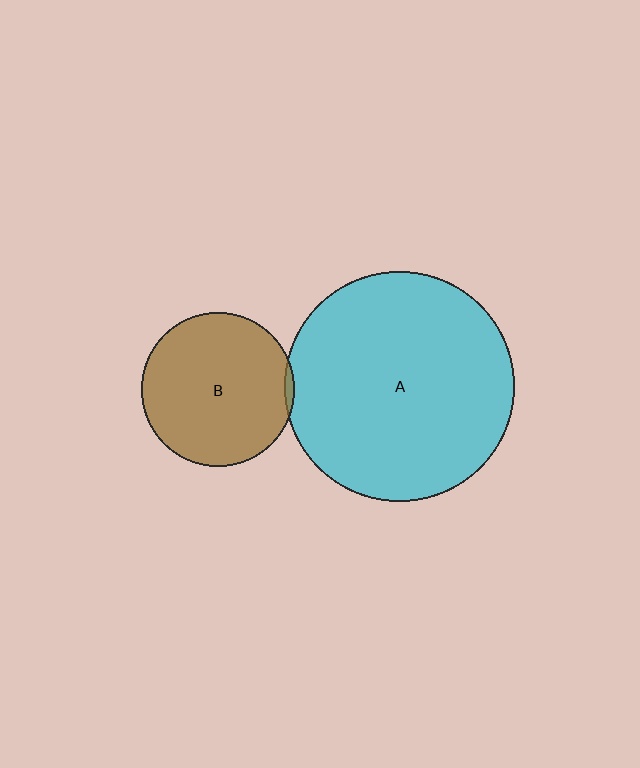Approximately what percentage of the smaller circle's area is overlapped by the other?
Approximately 5%.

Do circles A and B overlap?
Yes.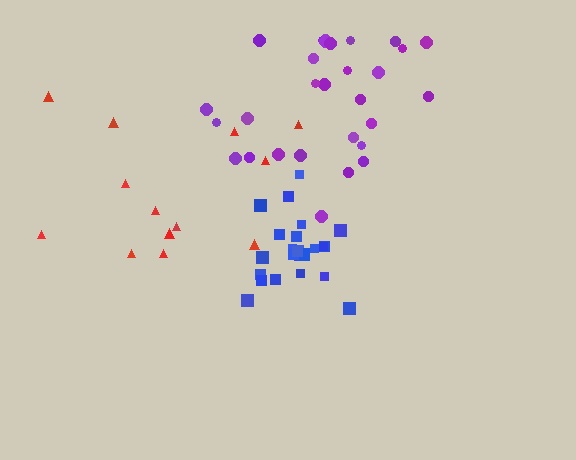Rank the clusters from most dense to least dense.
blue, purple, red.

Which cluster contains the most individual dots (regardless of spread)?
Purple (29).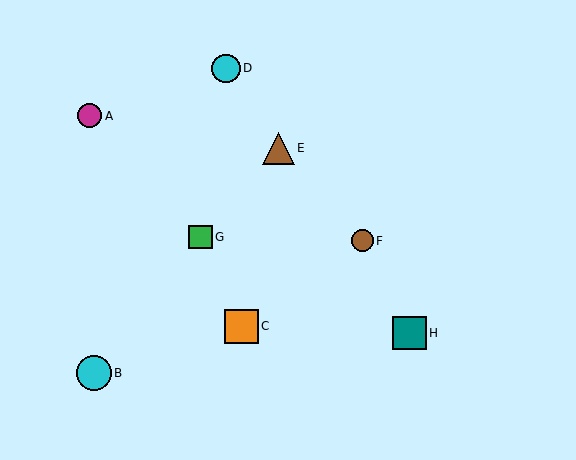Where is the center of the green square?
The center of the green square is at (200, 237).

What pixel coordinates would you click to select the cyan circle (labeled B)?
Click at (94, 373) to select the cyan circle B.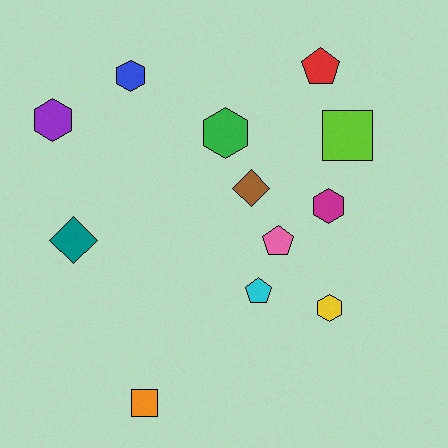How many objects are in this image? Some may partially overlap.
There are 12 objects.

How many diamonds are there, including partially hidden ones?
There are 2 diamonds.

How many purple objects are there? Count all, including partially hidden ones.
There is 1 purple object.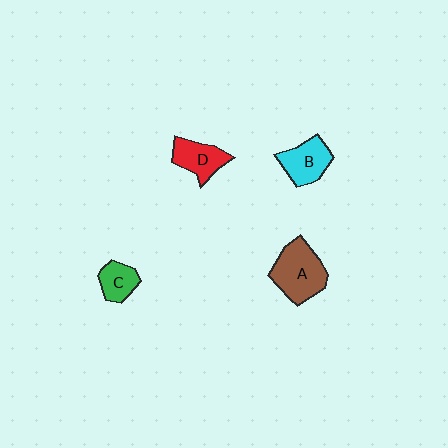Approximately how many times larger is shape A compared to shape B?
Approximately 1.4 times.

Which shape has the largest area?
Shape A (brown).